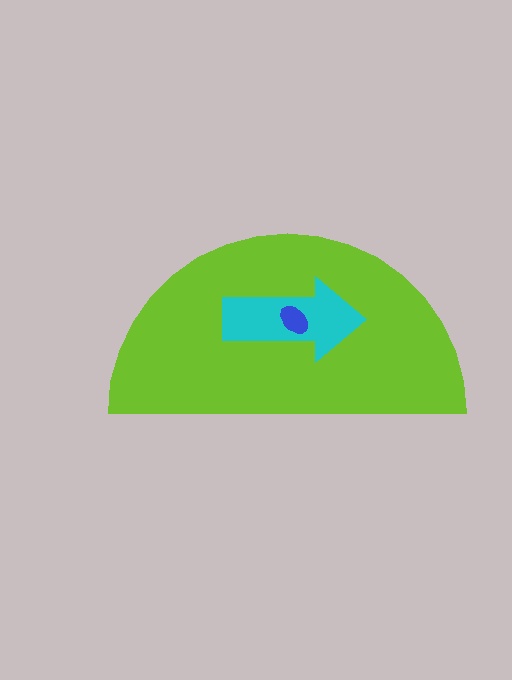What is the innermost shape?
The blue ellipse.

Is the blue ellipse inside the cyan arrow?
Yes.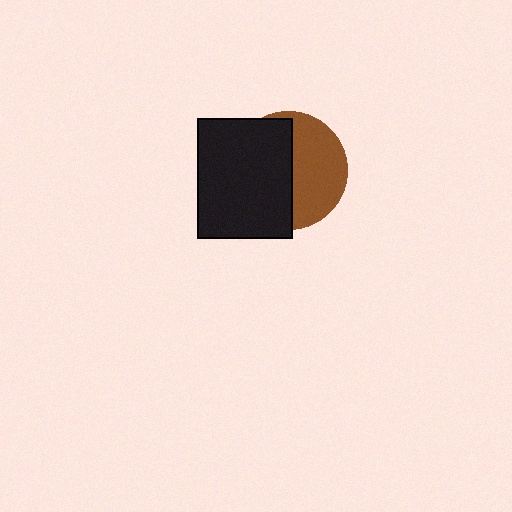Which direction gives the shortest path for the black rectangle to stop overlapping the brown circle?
Moving left gives the shortest separation.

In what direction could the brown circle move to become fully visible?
The brown circle could move right. That would shift it out from behind the black rectangle entirely.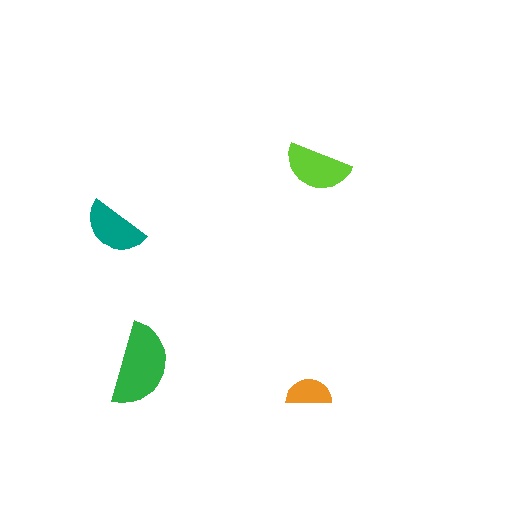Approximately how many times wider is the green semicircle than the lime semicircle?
About 1.5 times wider.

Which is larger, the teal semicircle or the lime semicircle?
The lime one.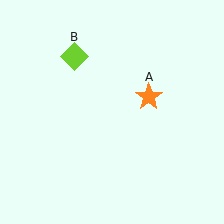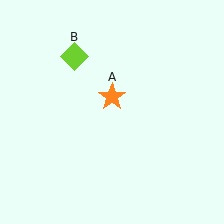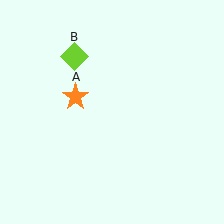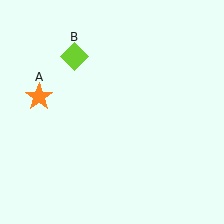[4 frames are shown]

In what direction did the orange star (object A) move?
The orange star (object A) moved left.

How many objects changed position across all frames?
1 object changed position: orange star (object A).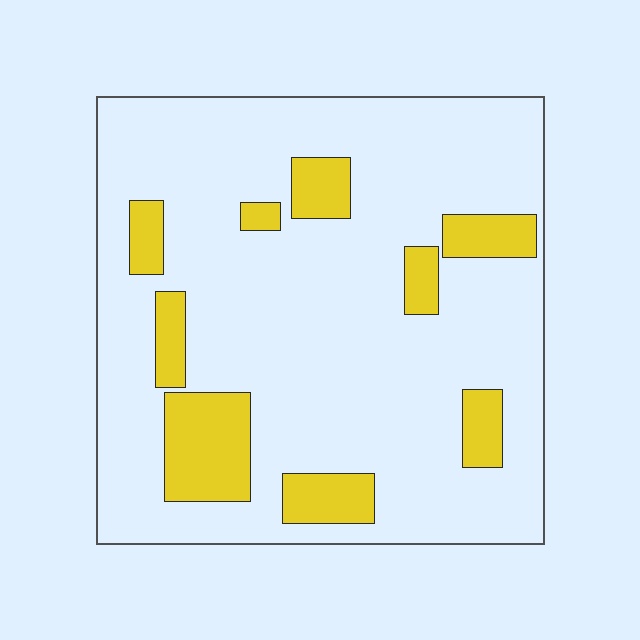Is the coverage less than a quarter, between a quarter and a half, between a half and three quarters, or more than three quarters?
Less than a quarter.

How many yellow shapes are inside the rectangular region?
9.